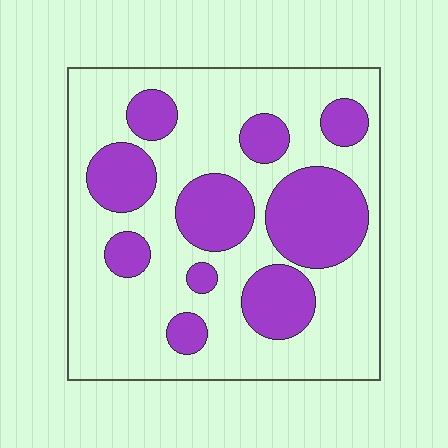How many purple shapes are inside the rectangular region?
10.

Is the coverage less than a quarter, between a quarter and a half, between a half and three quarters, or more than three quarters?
Between a quarter and a half.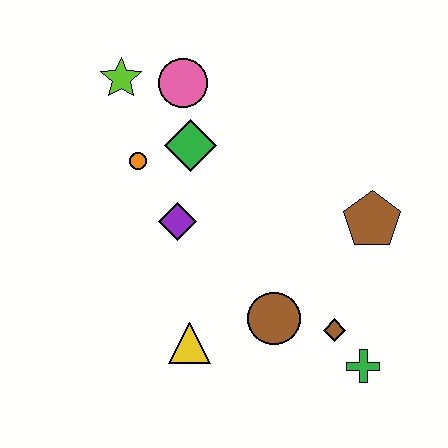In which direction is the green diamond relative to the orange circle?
The green diamond is to the right of the orange circle.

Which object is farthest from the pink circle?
The green cross is farthest from the pink circle.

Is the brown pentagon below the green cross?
No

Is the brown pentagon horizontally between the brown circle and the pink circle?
No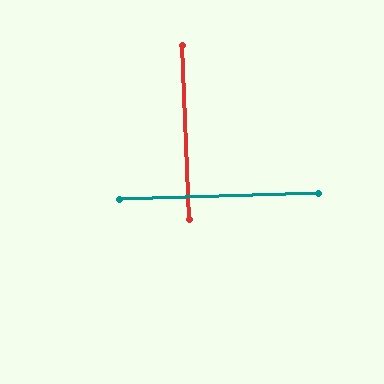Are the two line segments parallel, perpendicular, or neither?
Perpendicular — they meet at approximately 89°.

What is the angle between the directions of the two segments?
Approximately 89 degrees.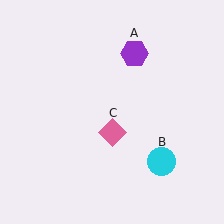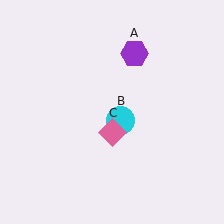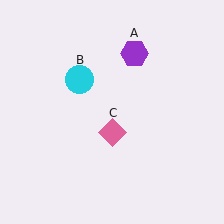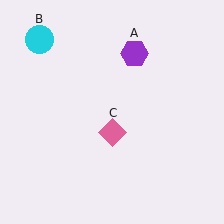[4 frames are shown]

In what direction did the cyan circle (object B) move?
The cyan circle (object B) moved up and to the left.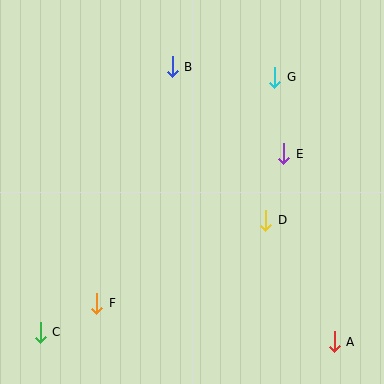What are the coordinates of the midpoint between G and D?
The midpoint between G and D is at (270, 149).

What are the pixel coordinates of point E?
Point E is at (284, 154).